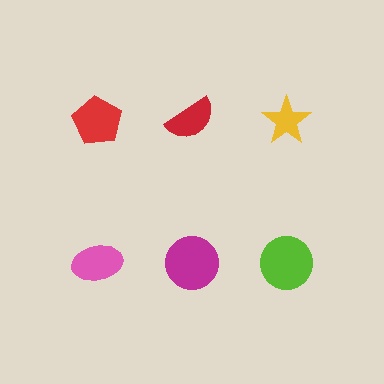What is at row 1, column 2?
A red semicircle.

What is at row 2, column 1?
A pink ellipse.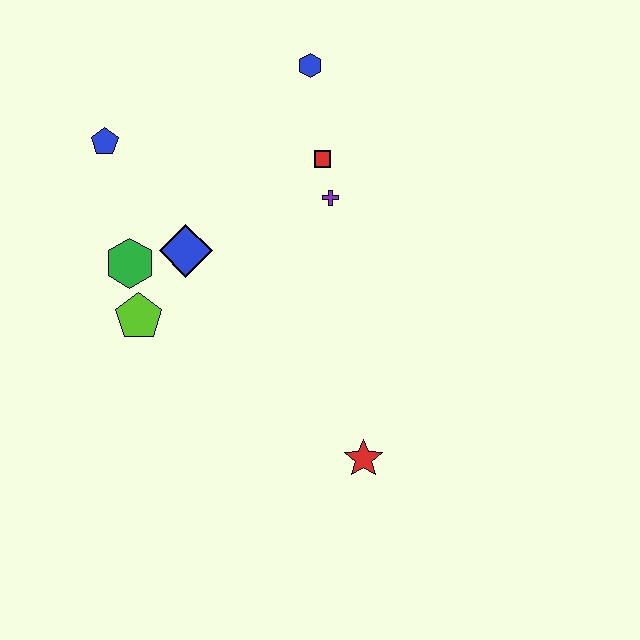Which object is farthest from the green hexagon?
The red star is farthest from the green hexagon.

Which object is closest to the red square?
The purple cross is closest to the red square.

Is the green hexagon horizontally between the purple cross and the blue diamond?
No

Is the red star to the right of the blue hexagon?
Yes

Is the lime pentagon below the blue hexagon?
Yes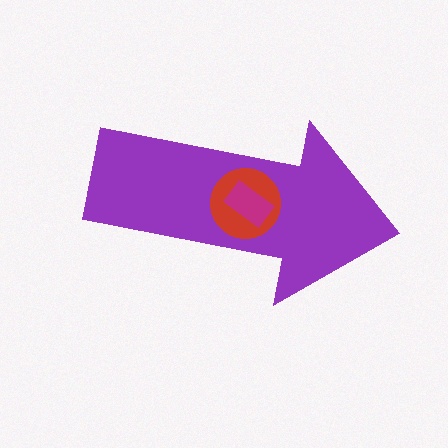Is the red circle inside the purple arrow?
Yes.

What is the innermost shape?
The magenta rectangle.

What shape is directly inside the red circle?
The magenta rectangle.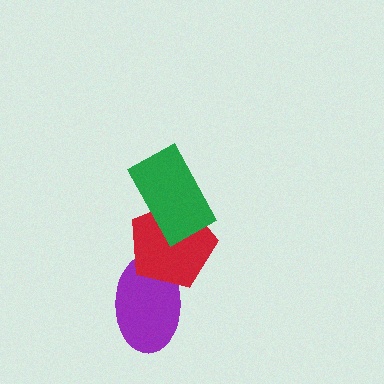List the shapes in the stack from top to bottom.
From top to bottom: the green rectangle, the red pentagon, the purple ellipse.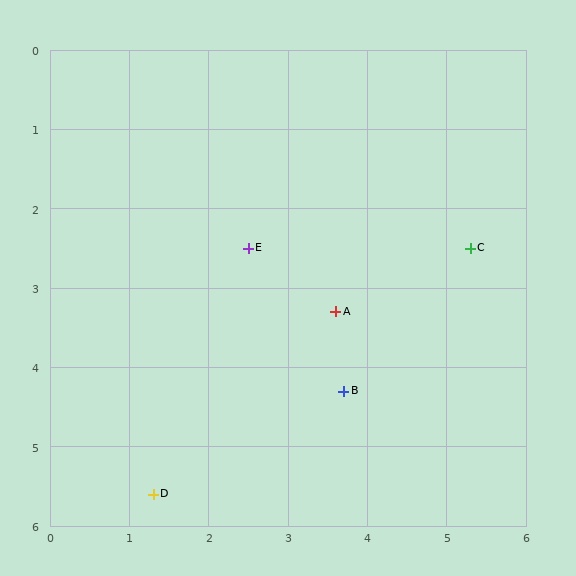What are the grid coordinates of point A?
Point A is at approximately (3.6, 3.3).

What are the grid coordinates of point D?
Point D is at approximately (1.3, 5.6).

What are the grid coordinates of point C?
Point C is at approximately (5.3, 2.5).